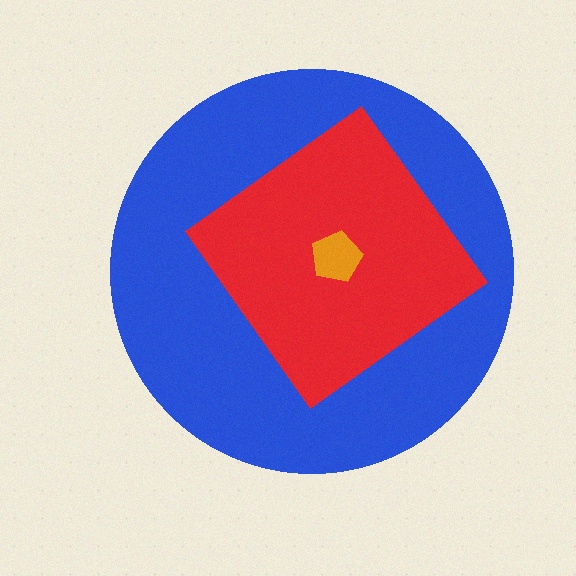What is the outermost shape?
The blue circle.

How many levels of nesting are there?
3.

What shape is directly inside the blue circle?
The red diamond.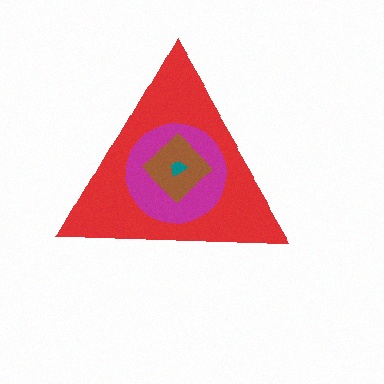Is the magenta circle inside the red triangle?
Yes.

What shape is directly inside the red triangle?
The magenta circle.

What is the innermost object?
The teal trapezoid.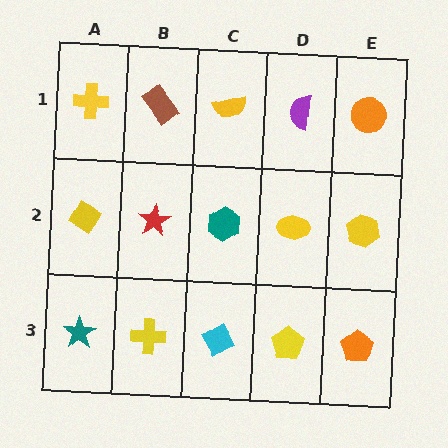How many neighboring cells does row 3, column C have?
3.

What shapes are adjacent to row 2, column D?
A purple semicircle (row 1, column D), a yellow pentagon (row 3, column D), a teal hexagon (row 2, column C), a yellow hexagon (row 2, column E).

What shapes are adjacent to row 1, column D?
A yellow ellipse (row 2, column D), a yellow semicircle (row 1, column C), an orange circle (row 1, column E).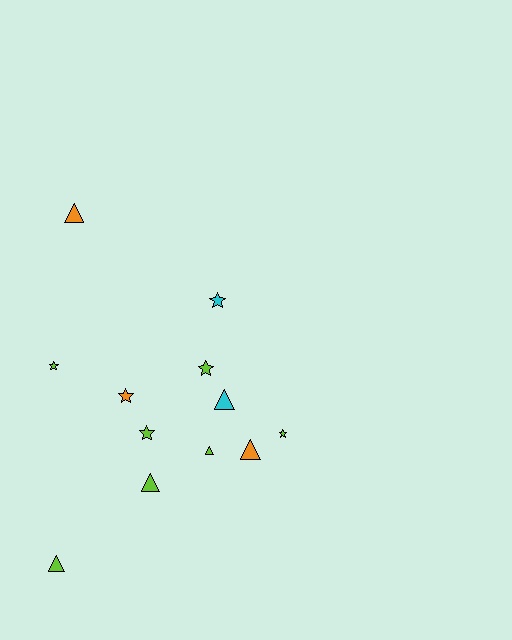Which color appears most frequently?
Lime, with 7 objects.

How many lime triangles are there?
There are 3 lime triangles.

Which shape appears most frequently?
Triangle, with 6 objects.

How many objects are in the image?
There are 12 objects.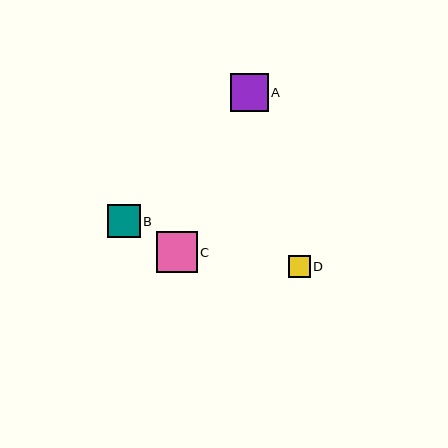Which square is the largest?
Square C is the largest with a size of approximately 41 pixels.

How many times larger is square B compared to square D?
Square B is approximately 1.5 times the size of square D.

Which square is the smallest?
Square D is the smallest with a size of approximately 22 pixels.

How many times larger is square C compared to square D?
Square C is approximately 1.9 times the size of square D.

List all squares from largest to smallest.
From largest to smallest: C, A, B, D.